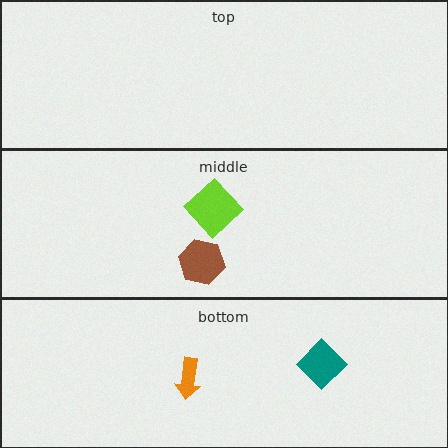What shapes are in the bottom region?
The teal diamond, the orange arrow.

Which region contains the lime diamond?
The middle region.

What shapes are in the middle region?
The lime diamond, the brown hexagon.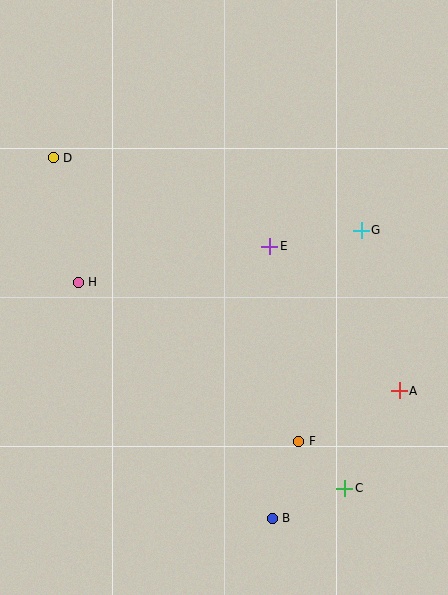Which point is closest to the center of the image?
Point E at (270, 246) is closest to the center.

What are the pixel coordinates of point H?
Point H is at (78, 282).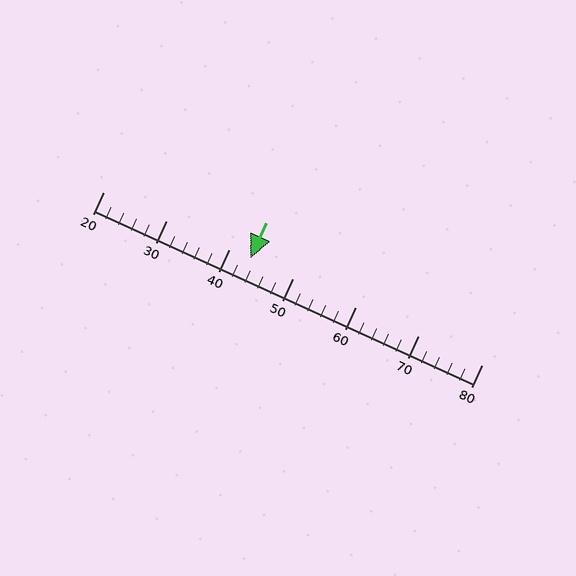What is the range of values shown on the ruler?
The ruler shows values from 20 to 80.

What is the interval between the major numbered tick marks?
The major tick marks are spaced 10 units apart.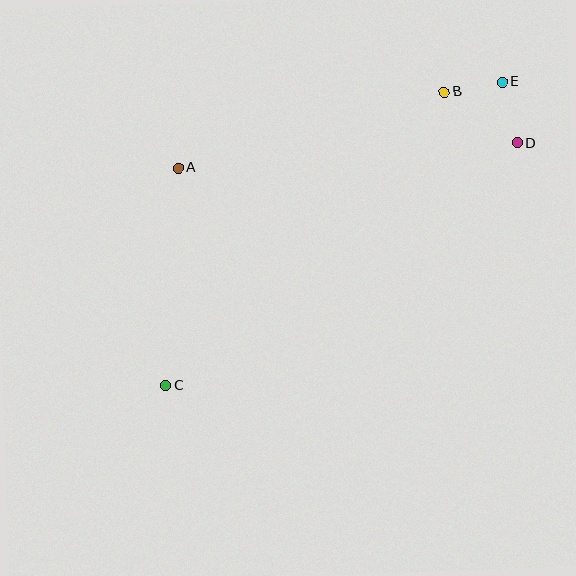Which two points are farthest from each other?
Points C and E are farthest from each other.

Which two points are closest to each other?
Points B and E are closest to each other.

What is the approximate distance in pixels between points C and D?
The distance between C and D is approximately 427 pixels.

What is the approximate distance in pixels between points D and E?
The distance between D and E is approximately 63 pixels.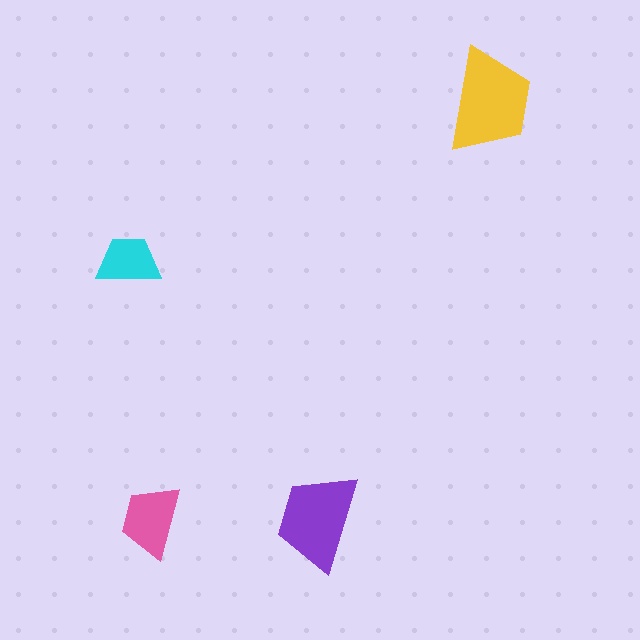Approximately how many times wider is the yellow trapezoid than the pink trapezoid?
About 1.5 times wider.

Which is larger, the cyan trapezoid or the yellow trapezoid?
The yellow one.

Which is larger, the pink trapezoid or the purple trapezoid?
The purple one.